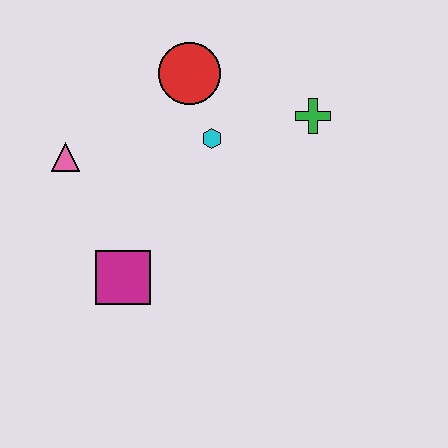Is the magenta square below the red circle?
Yes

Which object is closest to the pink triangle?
The magenta square is closest to the pink triangle.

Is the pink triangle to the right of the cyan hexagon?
No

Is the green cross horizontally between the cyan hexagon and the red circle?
No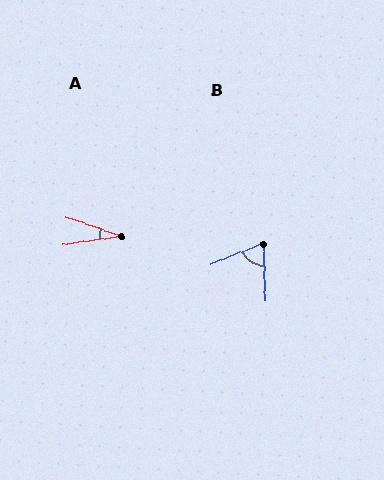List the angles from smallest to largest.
A (28°), B (69°).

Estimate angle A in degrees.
Approximately 28 degrees.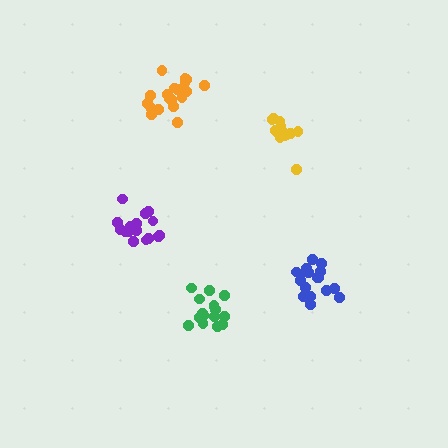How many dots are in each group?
Group 1: 18 dots, Group 2: 19 dots, Group 3: 20 dots, Group 4: 17 dots, Group 5: 15 dots (89 total).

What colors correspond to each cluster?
The clusters are colored: purple, orange, blue, green, yellow.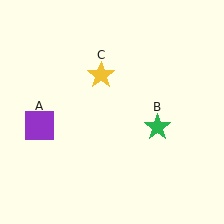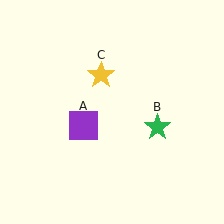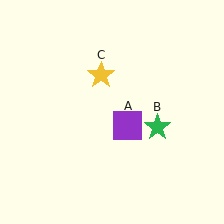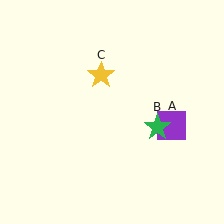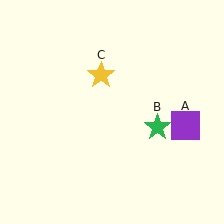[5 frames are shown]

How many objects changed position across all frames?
1 object changed position: purple square (object A).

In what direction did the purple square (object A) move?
The purple square (object A) moved right.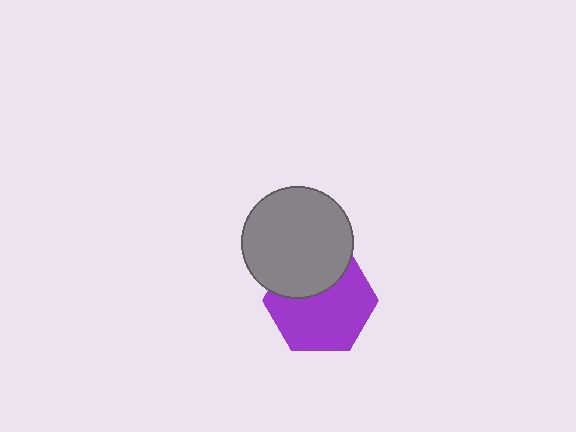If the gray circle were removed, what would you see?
You would see the complete purple hexagon.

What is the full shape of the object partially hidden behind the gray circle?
The partially hidden object is a purple hexagon.